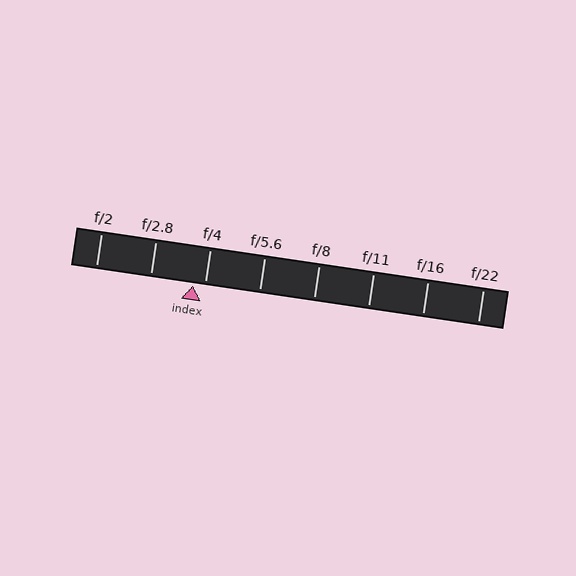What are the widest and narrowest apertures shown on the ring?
The widest aperture shown is f/2 and the narrowest is f/22.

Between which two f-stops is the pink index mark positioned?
The index mark is between f/2.8 and f/4.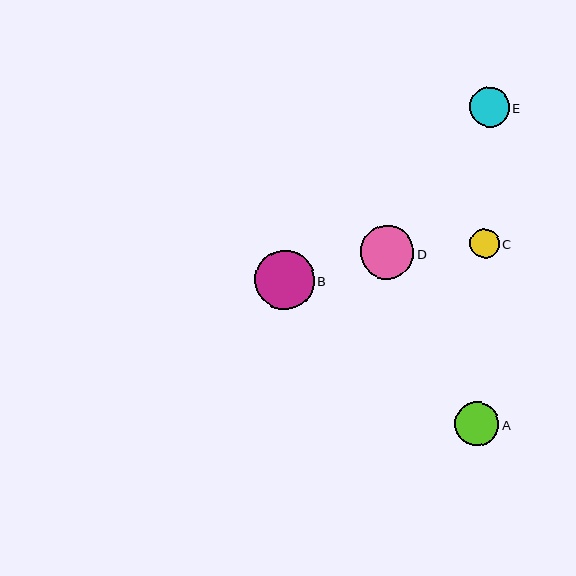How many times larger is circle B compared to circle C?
Circle B is approximately 2.0 times the size of circle C.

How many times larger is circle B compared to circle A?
Circle B is approximately 1.4 times the size of circle A.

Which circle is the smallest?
Circle C is the smallest with a size of approximately 29 pixels.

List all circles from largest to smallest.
From largest to smallest: B, D, A, E, C.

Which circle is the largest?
Circle B is the largest with a size of approximately 59 pixels.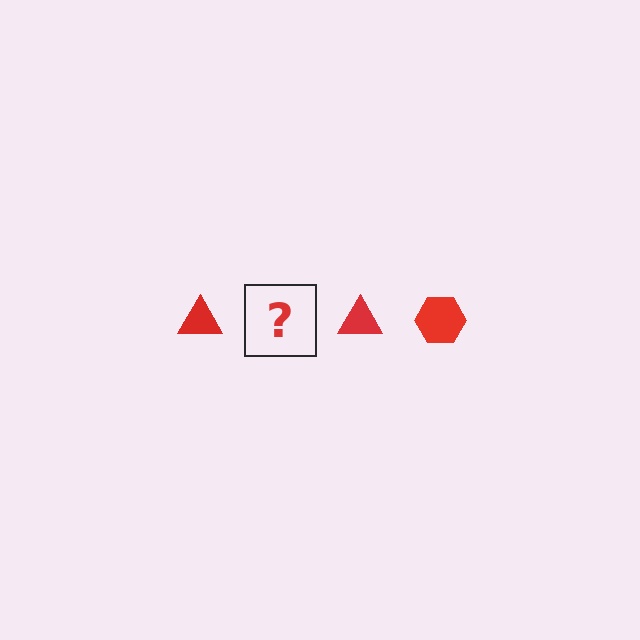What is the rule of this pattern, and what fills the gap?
The rule is that the pattern cycles through triangle, hexagon shapes in red. The gap should be filled with a red hexagon.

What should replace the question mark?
The question mark should be replaced with a red hexagon.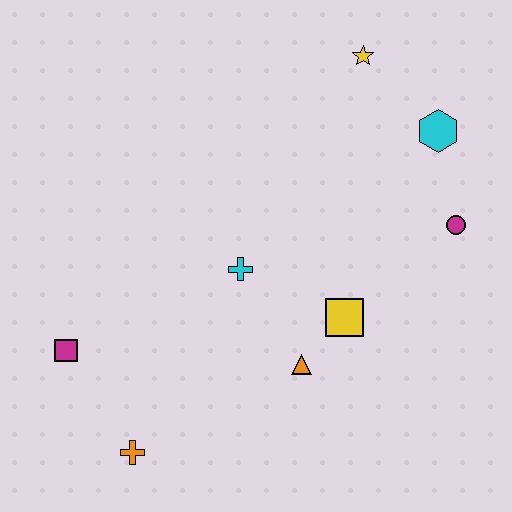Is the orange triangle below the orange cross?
No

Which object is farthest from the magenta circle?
The magenta square is farthest from the magenta circle.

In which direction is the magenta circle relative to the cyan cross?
The magenta circle is to the right of the cyan cross.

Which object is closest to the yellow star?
The cyan hexagon is closest to the yellow star.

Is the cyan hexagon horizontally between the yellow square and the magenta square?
No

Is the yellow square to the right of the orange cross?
Yes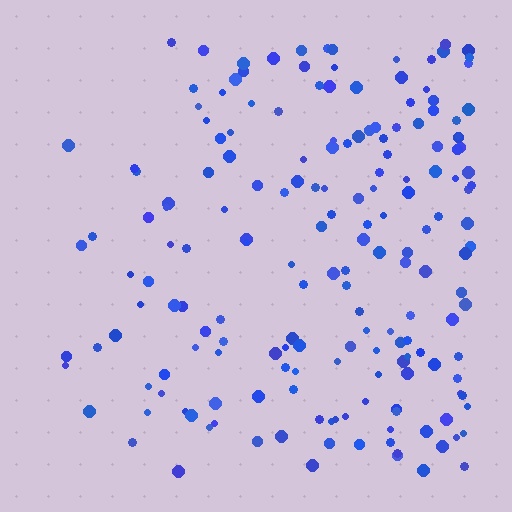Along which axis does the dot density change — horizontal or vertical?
Horizontal.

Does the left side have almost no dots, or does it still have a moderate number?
Still a moderate number, just noticeably fewer than the right.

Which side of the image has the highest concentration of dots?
The right.